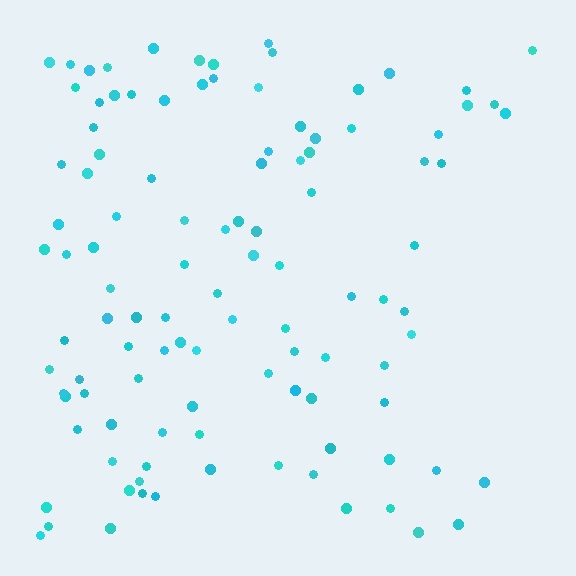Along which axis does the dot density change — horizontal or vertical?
Horizontal.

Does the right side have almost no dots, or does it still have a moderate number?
Still a moderate number, just noticeably fewer than the left.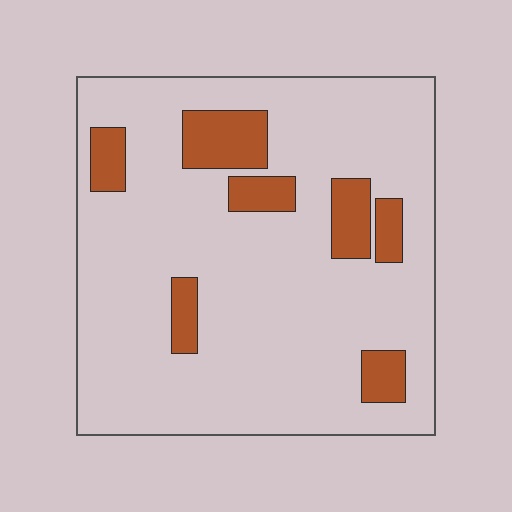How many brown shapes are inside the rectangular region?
7.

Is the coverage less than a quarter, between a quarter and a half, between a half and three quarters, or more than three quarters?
Less than a quarter.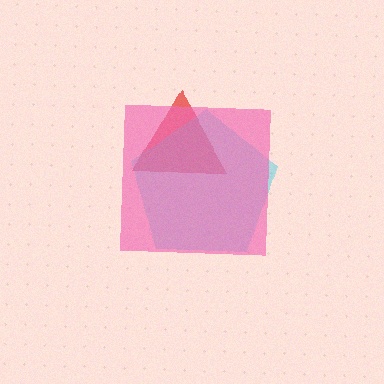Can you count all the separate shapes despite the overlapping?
Yes, there are 3 separate shapes.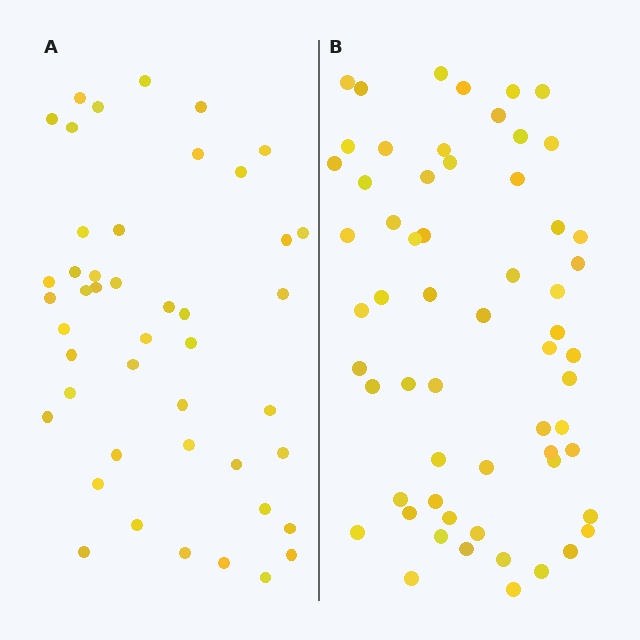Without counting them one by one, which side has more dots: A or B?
Region B (the right region) has more dots.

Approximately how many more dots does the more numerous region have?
Region B has approximately 15 more dots than region A.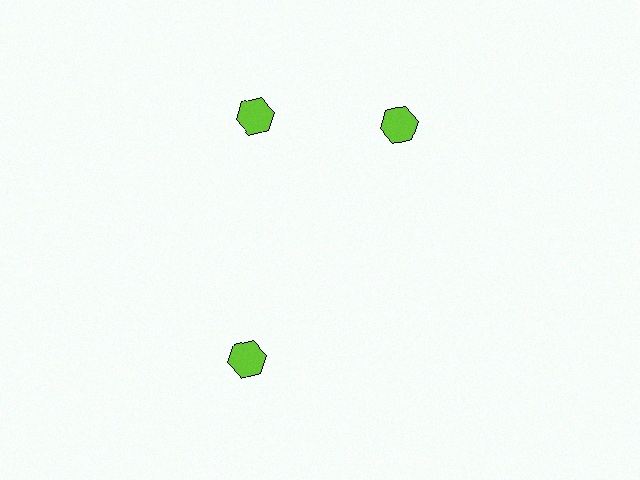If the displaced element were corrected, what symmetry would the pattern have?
It would have 3-fold rotational symmetry — the pattern would map onto itself every 120 degrees.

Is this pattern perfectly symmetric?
No. The 3 lime hexagons are arranged in a ring, but one element near the 3 o'clock position is rotated out of alignment along the ring, breaking the 3-fold rotational symmetry.